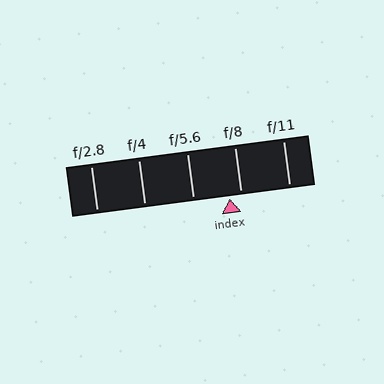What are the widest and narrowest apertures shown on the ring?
The widest aperture shown is f/2.8 and the narrowest is f/11.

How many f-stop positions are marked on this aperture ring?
There are 5 f-stop positions marked.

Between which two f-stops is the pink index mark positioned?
The index mark is between f/5.6 and f/8.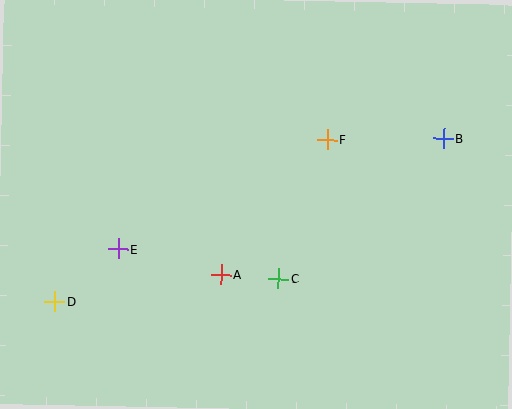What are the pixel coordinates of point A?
Point A is at (221, 275).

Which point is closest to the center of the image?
Point C at (278, 279) is closest to the center.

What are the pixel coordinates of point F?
Point F is at (327, 140).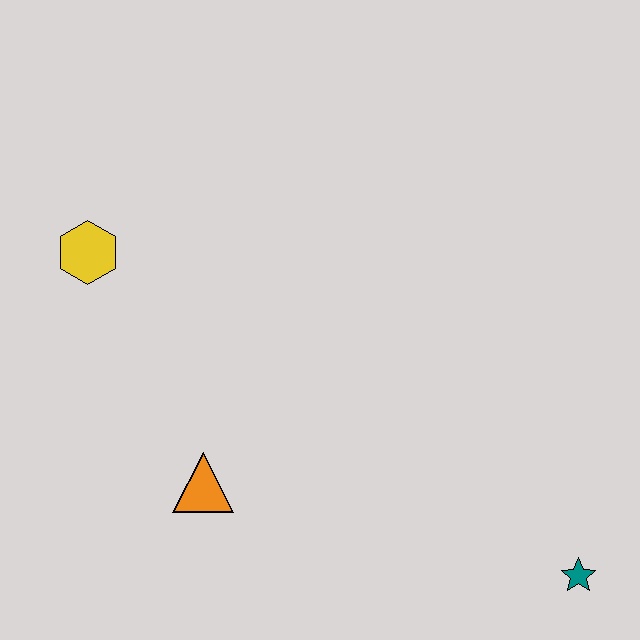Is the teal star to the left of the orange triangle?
No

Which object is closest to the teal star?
The orange triangle is closest to the teal star.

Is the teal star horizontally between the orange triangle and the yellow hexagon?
No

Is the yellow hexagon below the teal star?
No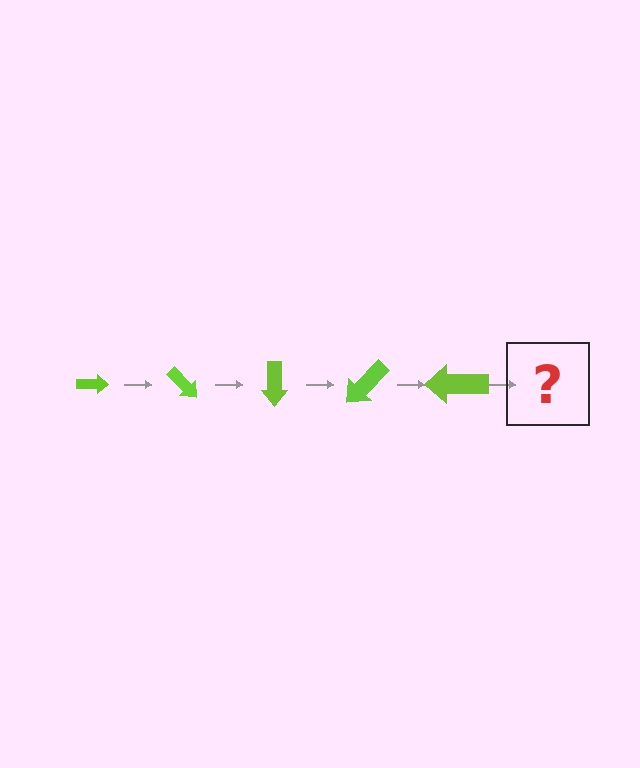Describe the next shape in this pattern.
It should be an arrow, larger than the previous one and rotated 225 degrees from the start.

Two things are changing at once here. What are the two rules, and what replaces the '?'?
The two rules are that the arrow grows larger each step and it rotates 45 degrees each step. The '?' should be an arrow, larger than the previous one and rotated 225 degrees from the start.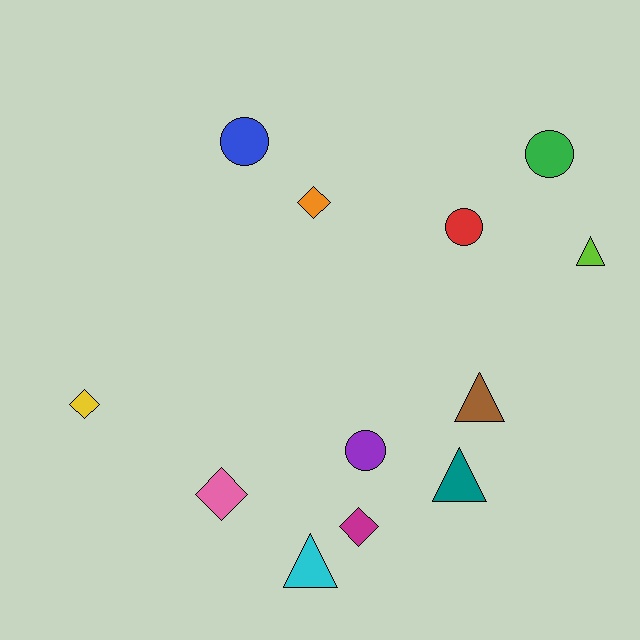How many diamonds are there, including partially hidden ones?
There are 4 diamonds.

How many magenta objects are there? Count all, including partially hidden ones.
There is 1 magenta object.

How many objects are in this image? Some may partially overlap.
There are 12 objects.